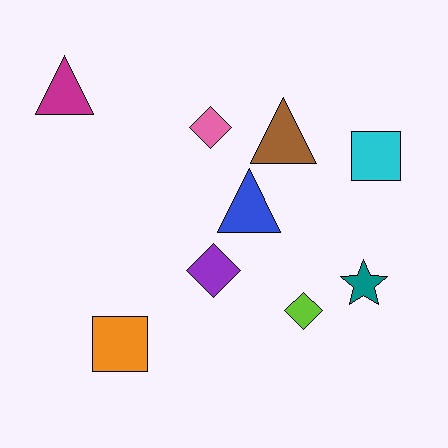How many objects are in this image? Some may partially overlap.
There are 9 objects.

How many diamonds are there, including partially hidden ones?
There are 3 diamonds.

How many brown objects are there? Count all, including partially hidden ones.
There is 1 brown object.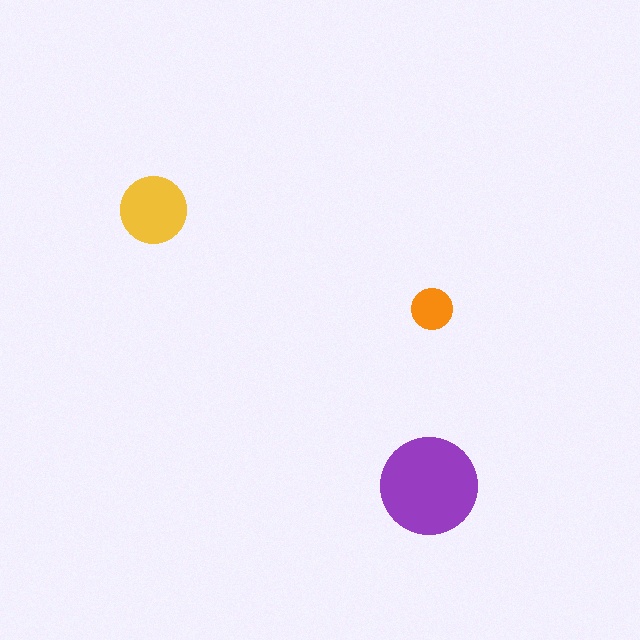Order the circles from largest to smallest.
the purple one, the yellow one, the orange one.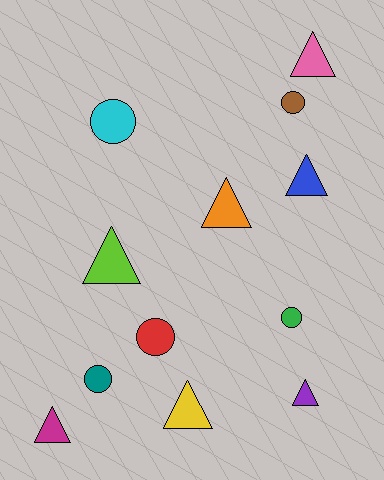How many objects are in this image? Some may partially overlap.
There are 12 objects.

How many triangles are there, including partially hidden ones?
There are 7 triangles.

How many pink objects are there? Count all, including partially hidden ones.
There is 1 pink object.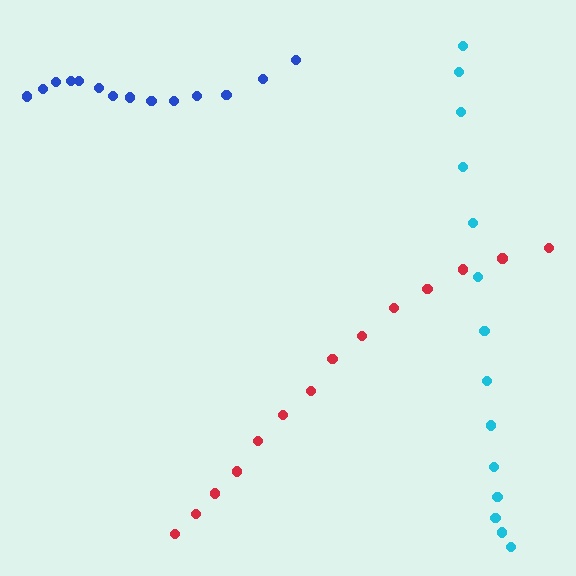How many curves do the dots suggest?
There are 3 distinct paths.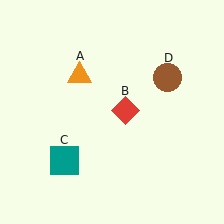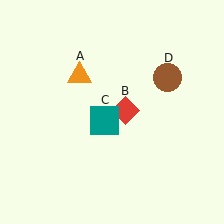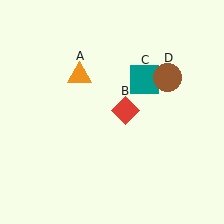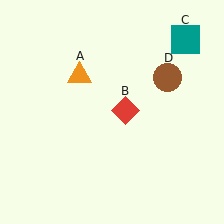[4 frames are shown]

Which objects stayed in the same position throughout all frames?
Orange triangle (object A) and red diamond (object B) and brown circle (object D) remained stationary.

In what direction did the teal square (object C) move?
The teal square (object C) moved up and to the right.